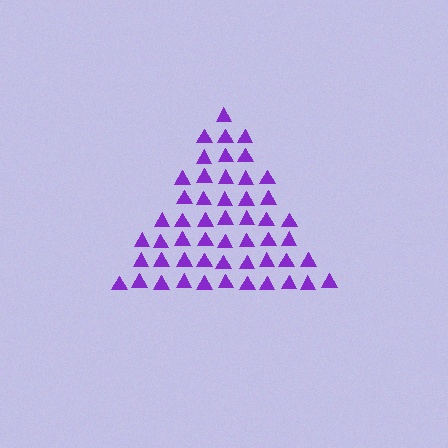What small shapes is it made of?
It is made of small triangles.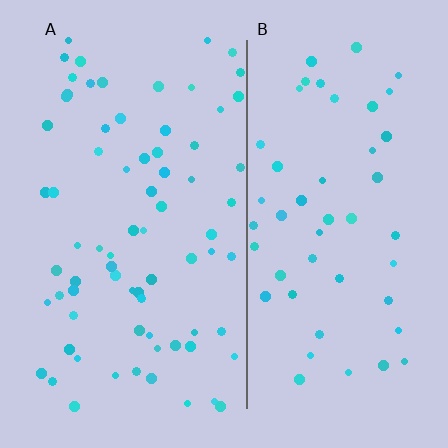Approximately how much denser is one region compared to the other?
Approximately 1.5× — region A over region B.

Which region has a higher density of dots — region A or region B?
A (the left).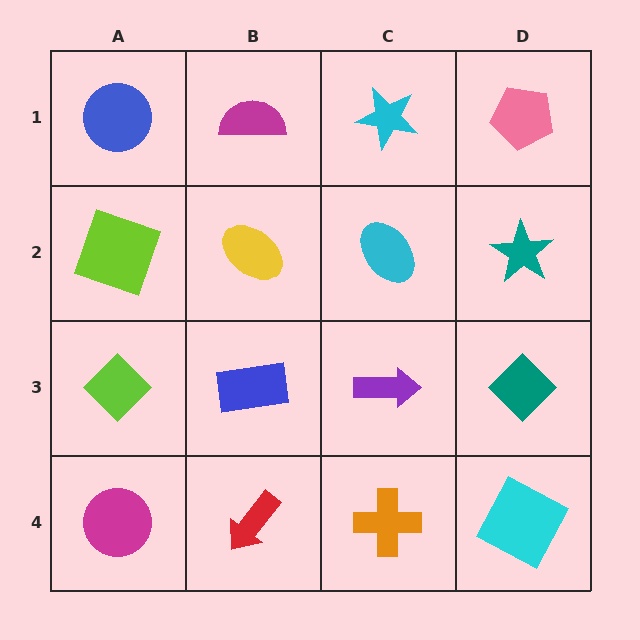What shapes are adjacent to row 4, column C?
A purple arrow (row 3, column C), a red arrow (row 4, column B), a cyan square (row 4, column D).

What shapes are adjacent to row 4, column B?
A blue rectangle (row 3, column B), a magenta circle (row 4, column A), an orange cross (row 4, column C).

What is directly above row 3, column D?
A teal star.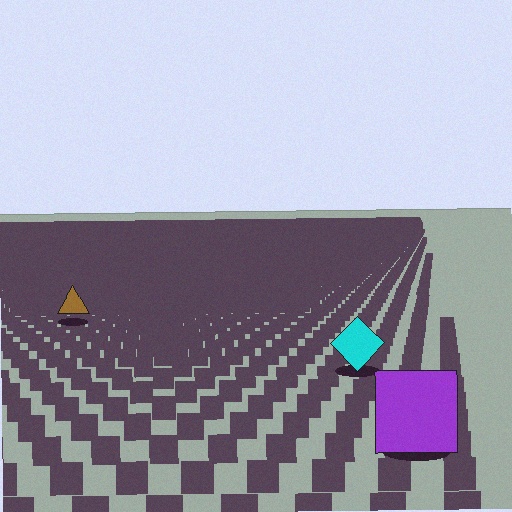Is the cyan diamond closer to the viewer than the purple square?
No. The purple square is closer — you can tell from the texture gradient: the ground texture is coarser near it.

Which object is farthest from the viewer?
The brown triangle is farthest from the viewer. It appears smaller and the ground texture around it is denser.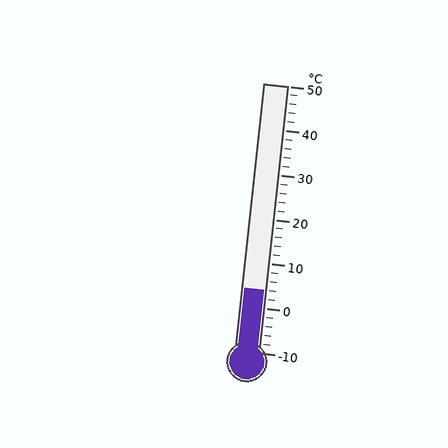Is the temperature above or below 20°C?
The temperature is below 20°C.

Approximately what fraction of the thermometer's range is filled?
The thermometer is filled to approximately 25% of its range.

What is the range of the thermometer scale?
The thermometer scale ranges from -10°C to 50°C.